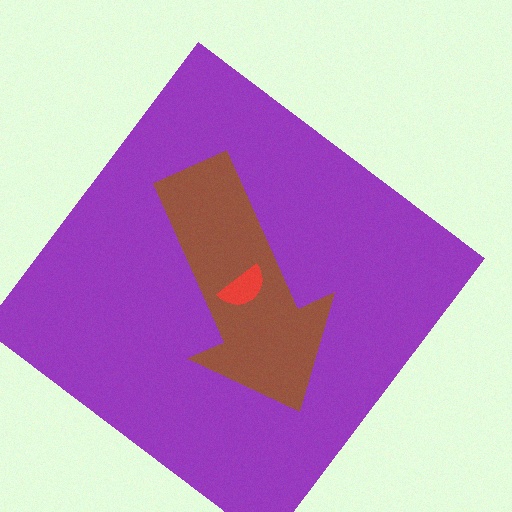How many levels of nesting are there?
3.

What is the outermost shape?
The purple diamond.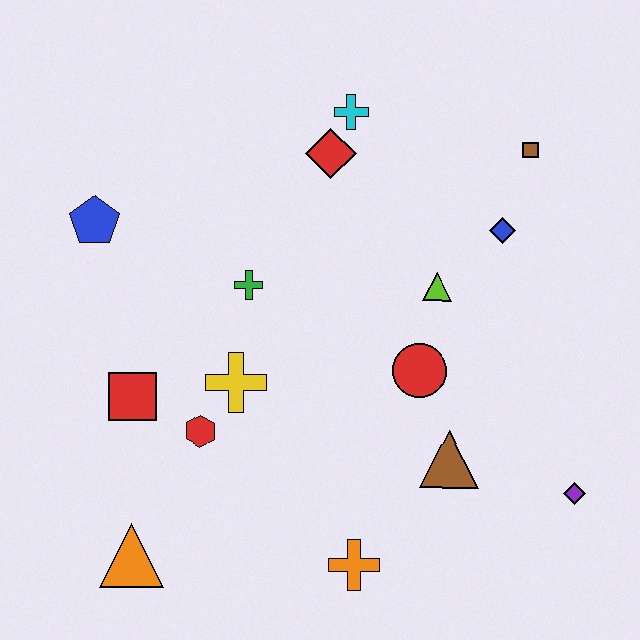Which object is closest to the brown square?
The blue diamond is closest to the brown square.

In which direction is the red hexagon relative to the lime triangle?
The red hexagon is to the left of the lime triangle.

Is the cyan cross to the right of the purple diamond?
No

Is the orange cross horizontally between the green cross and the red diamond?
No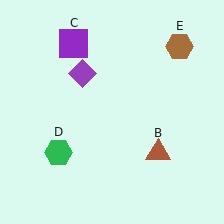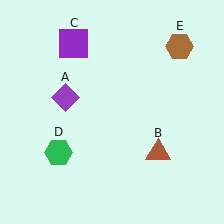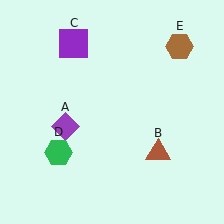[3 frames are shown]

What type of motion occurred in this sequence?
The purple diamond (object A) rotated counterclockwise around the center of the scene.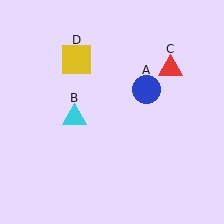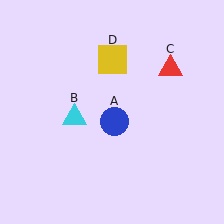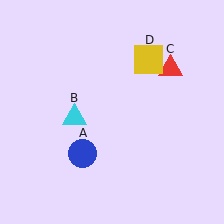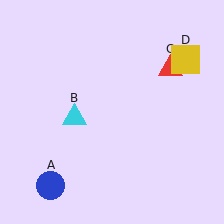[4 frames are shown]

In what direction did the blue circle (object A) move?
The blue circle (object A) moved down and to the left.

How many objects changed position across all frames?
2 objects changed position: blue circle (object A), yellow square (object D).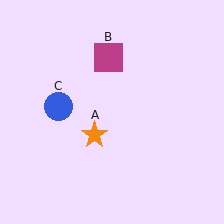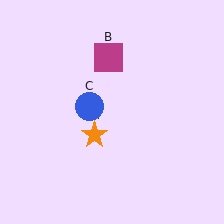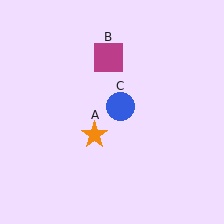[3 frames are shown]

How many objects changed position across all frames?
1 object changed position: blue circle (object C).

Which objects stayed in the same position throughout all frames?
Orange star (object A) and magenta square (object B) remained stationary.